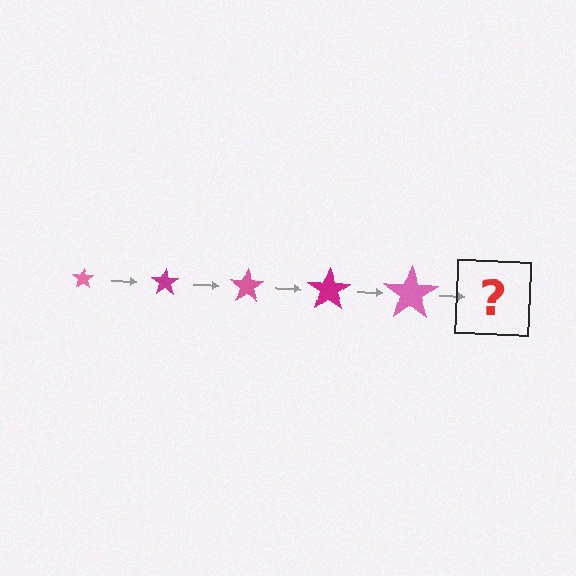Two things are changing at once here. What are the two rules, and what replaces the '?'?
The two rules are that the star grows larger each step and the color cycles through pink and magenta. The '?' should be a magenta star, larger than the previous one.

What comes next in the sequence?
The next element should be a magenta star, larger than the previous one.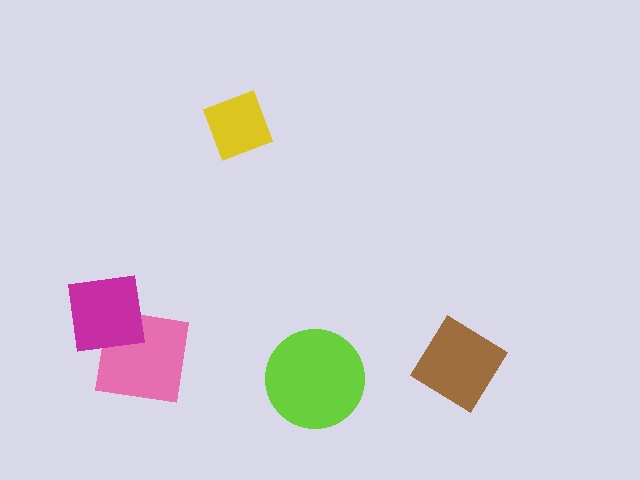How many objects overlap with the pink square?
1 object overlaps with the pink square.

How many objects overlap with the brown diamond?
0 objects overlap with the brown diamond.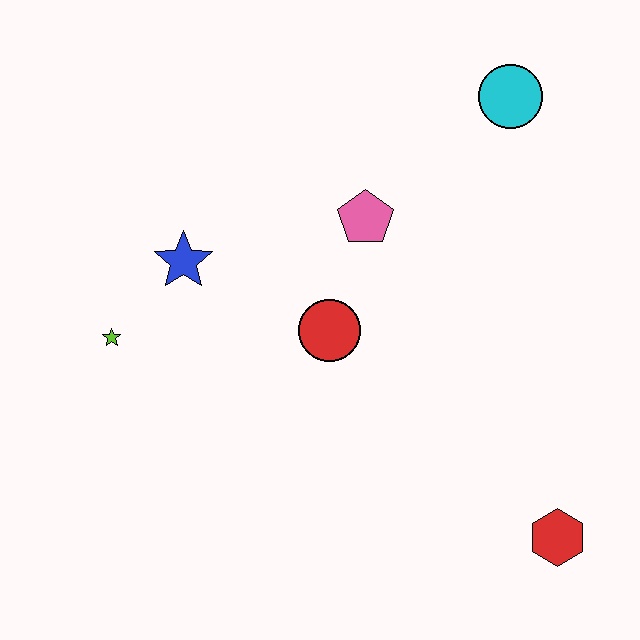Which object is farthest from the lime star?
The red hexagon is farthest from the lime star.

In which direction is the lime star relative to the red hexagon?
The lime star is to the left of the red hexagon.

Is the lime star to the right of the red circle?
No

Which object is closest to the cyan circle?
The pink pentagon is closest to the cyan circle.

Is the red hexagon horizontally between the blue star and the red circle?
No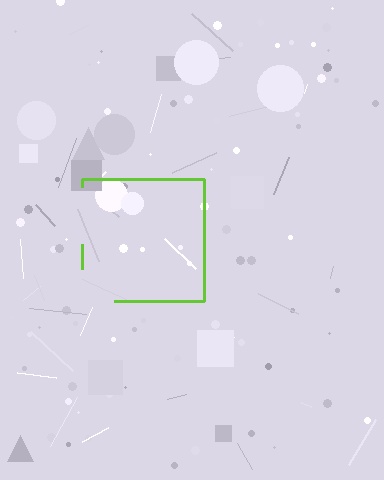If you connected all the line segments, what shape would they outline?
They would outline a square.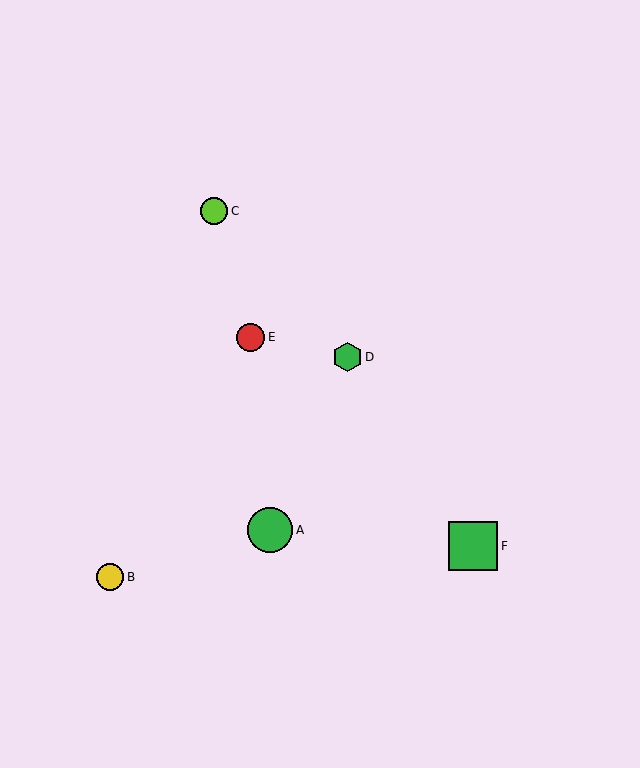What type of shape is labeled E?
Shape E is a red circle.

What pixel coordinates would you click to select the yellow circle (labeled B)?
Click at (110, 577) to select the yellow circle B.